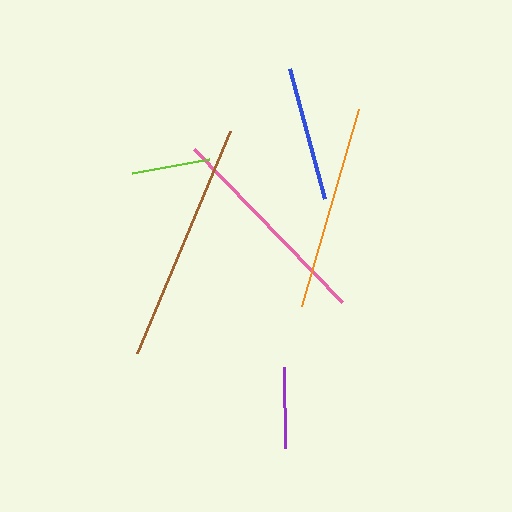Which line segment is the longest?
The brown line is the longest at approximately 242 pixels.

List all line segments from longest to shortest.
From longest to shortest: brown, pink, orange, blue, purple, lime.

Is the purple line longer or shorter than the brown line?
The brown line is longer than the purple line.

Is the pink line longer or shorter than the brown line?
The brown line is longer than the pink line.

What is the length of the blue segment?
The blue segment is approximately 135 pixels long.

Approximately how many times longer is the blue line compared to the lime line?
The blue line is approximately 1.7 times the length of the lime line.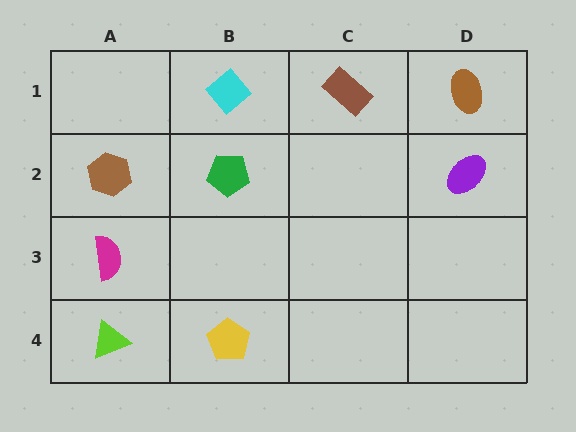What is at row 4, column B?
A yellow pentagon.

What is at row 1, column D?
A brown ellipse.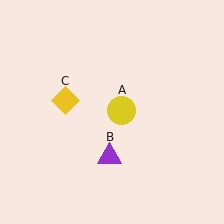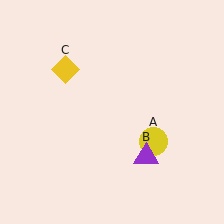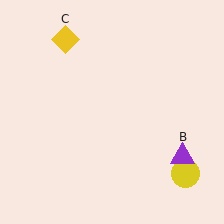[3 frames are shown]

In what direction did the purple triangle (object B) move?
The purple triangle (object B) moved right.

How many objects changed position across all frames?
3 objects changed position: yellow circle (object A), purple triangle (object B), yellow diamond (object C).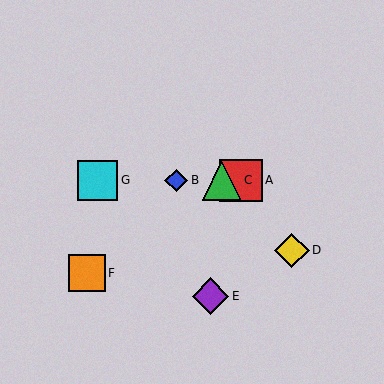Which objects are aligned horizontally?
Objects A, B, C, G are aligned horizontally.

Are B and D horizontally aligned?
No, B is at y≈180 and D is at y≈250.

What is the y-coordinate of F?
Object F is at y≈273.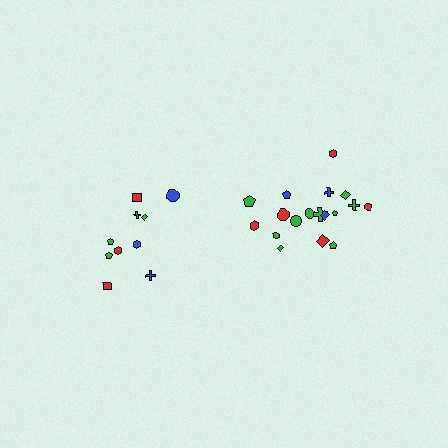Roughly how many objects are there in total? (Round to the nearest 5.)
Roughly 30 objects in total.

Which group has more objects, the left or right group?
The right group.